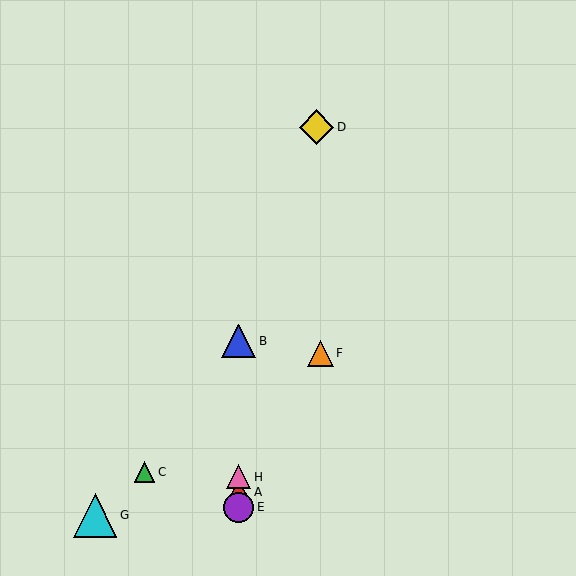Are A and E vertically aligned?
Yes, both are at x≈239.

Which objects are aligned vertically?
Objects A, B, E, H are aligned vertically.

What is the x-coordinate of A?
Object A is at x≈239.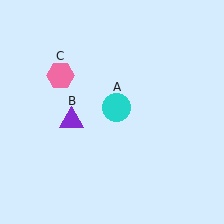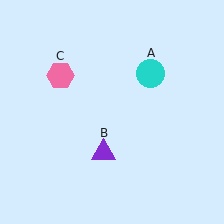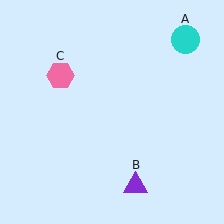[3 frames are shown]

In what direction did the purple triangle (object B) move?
The purple triangle (object B) moved down and to the right.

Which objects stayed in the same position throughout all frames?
Pink hexagon (object C) remained stationary.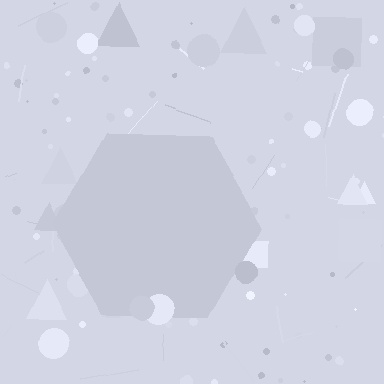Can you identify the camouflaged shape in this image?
The camouflaged shape is a hexagon.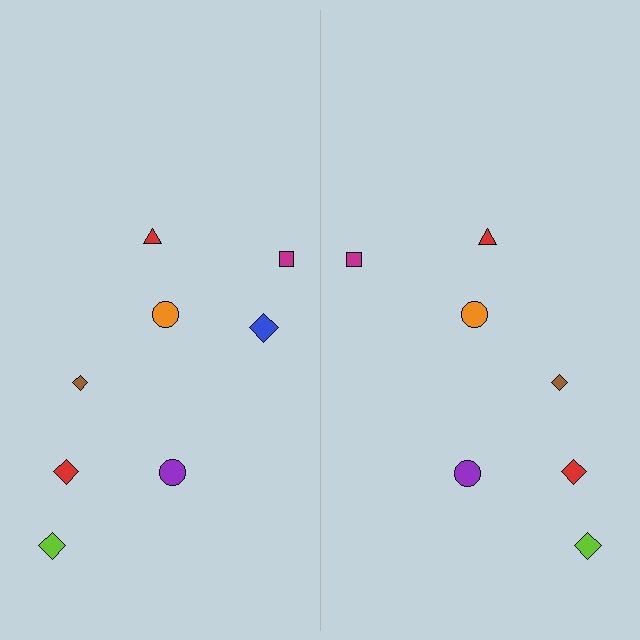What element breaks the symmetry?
A blue diamond is missing from the right side.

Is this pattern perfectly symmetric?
No, the pattern is not perfectly symmetric. A blue diamond is missing from the right side.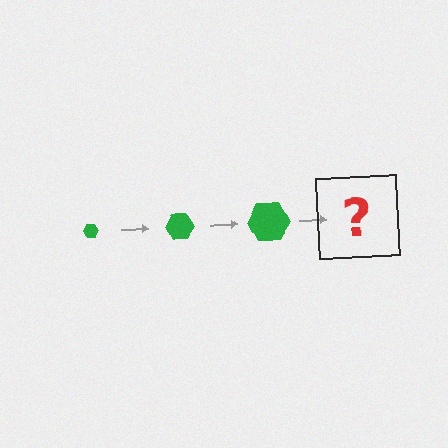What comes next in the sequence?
The next element should be a green hexagon, larger than the previous one.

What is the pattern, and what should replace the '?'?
The pattern is that the hexagon gets progressively larger each step. The '?' should be a green hexagon, larger than the previous one.